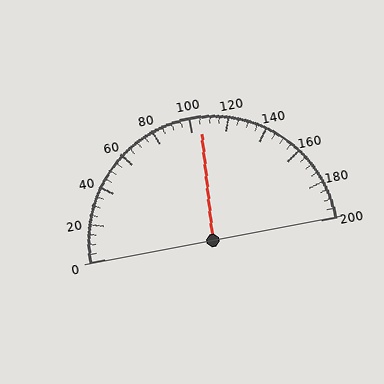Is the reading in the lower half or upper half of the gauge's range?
The reading is in the upper half of the range (0 to 200).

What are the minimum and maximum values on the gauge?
The gauge ranges from 0 to 200.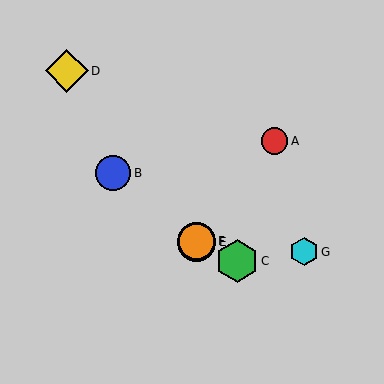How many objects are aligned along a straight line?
3 objects (A, E, F) are aligned along a straight line.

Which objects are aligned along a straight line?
Objects A, E, F are aligned along a straight line.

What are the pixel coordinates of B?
Object B is at (113, 173).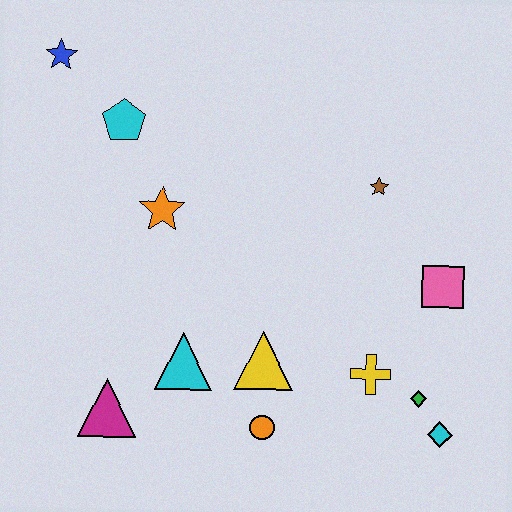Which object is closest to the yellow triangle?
The orange circle is closest to the yellow triangle.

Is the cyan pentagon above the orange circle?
Yes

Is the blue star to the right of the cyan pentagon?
No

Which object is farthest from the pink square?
The blue star is farthest from the pink square.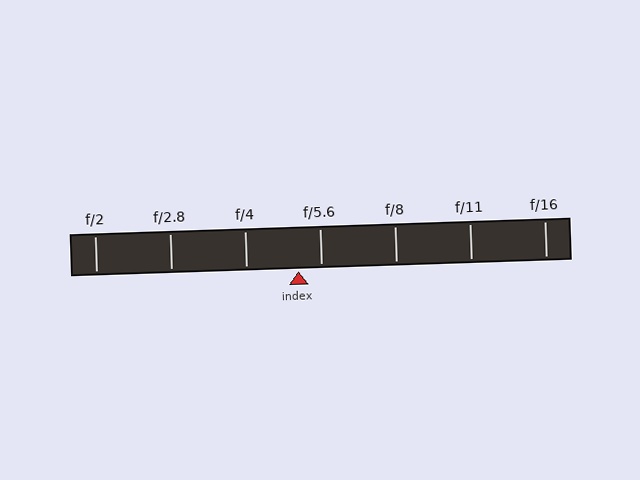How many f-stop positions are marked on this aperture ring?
There are 7 f-stop positions marked.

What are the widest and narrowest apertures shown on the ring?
The widest aperture shown is f/2 and the narrowest is f/16.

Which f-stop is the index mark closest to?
The index mark is closest to f/5.6.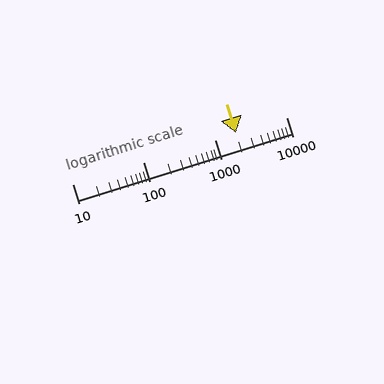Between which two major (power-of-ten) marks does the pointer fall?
The pointer is between 1000 and 10000.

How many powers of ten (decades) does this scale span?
The scale spans 3 decades, from 10 to 10000.